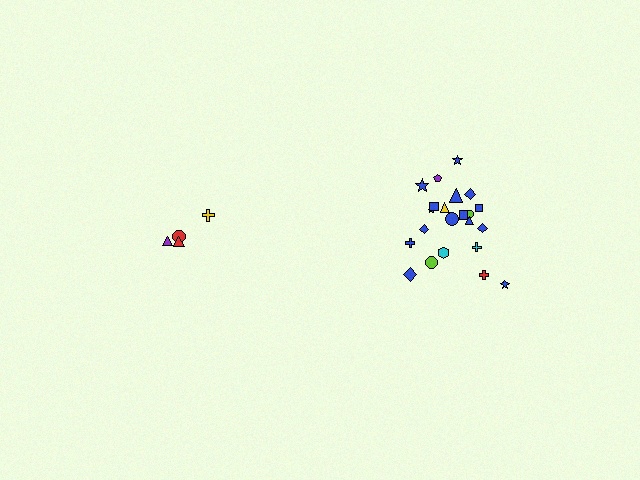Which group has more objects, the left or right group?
The right group.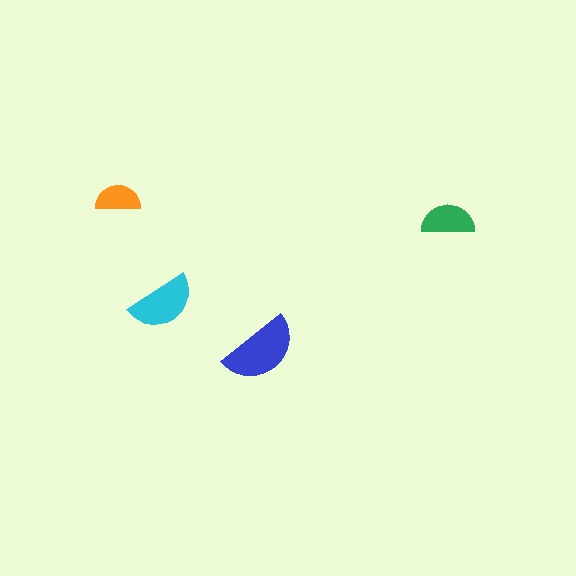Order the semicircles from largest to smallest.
the blue one, the cyan one, the green one, the orange one.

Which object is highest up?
The orange semicircle is topmost.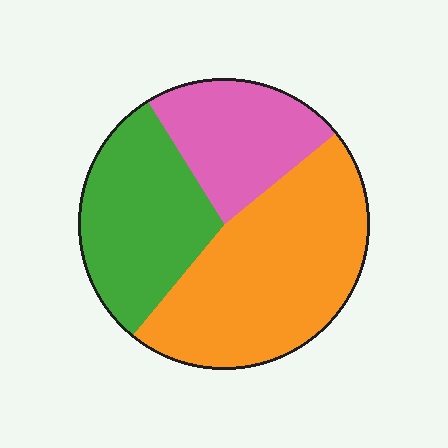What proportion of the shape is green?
Green takes up between a sixth and a third of the shape.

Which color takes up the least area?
Pink, at roughly 25%.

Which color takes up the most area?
Orange, at roughly 45%.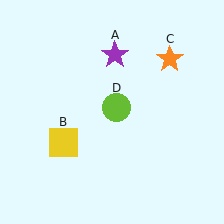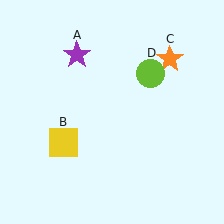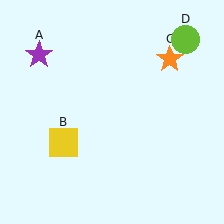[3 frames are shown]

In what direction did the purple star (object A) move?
The purple star (object A) moved left.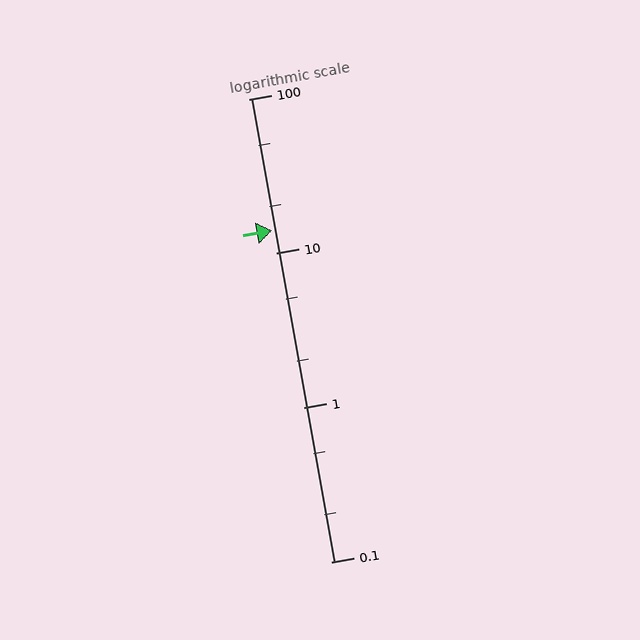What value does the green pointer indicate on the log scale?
The pointer indicates approximately 14.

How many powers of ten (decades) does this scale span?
The scale spans 3 decades, from 0.1 to 100.